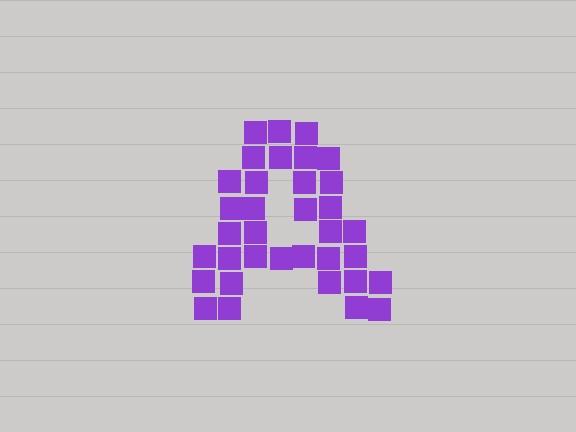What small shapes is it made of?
It is made of small squares.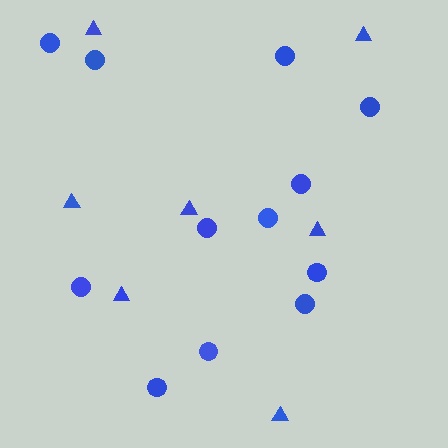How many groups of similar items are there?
There are 2 groups: one group of triangles (7) and one group of circles (12).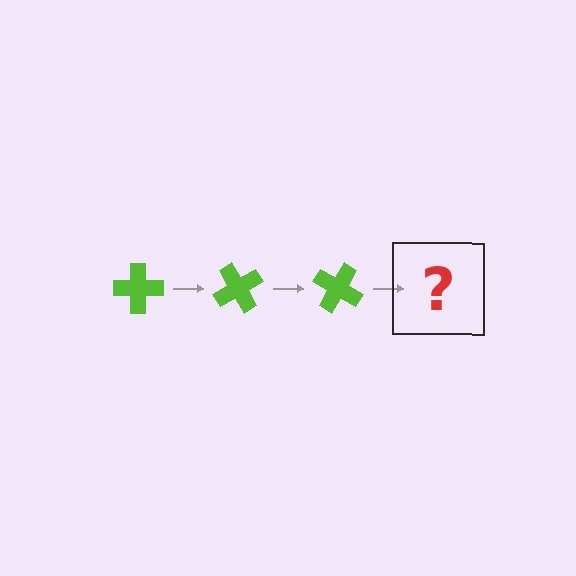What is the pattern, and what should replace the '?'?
The pattern is that the cross rotates 60 degrees each step. The '?' should be a lime cross rotated 180 degrees.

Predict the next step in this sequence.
The next step is a lime cross rotated 180 degrees.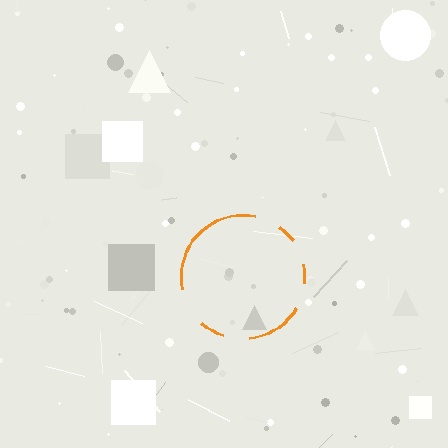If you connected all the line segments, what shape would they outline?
They would outline a circle.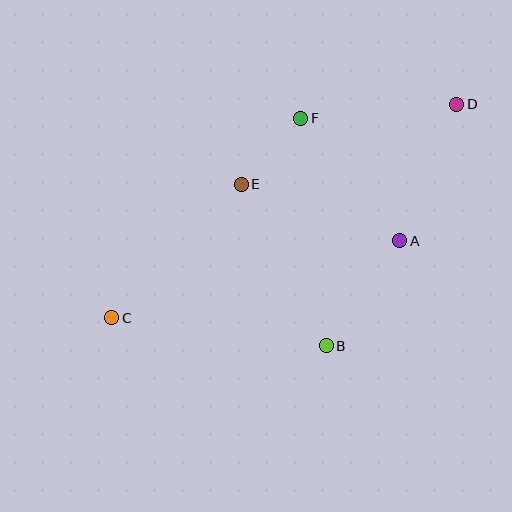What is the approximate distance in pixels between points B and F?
The distance between B and F is approximately 229 pixels.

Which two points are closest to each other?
Points E and F are closest to each other.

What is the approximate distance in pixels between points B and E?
The distance between B and E is approximately 183 pixels.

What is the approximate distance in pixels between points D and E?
The distance between D and E is approximately 230 pixels.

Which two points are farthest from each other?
Points C and D are farthest from each other.